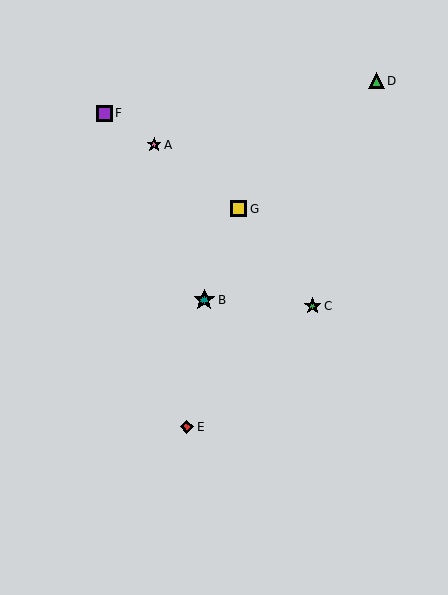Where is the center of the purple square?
The center of the purple square is at (104, 113).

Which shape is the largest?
The teal star (labeled B) is the largest.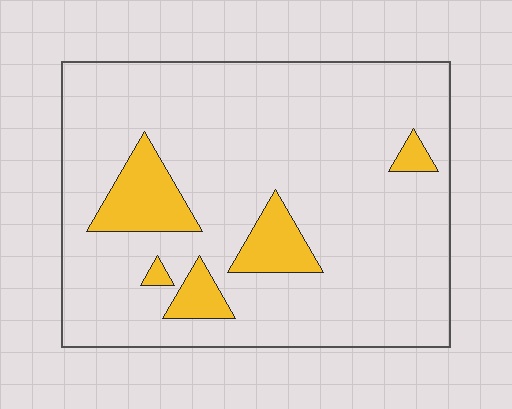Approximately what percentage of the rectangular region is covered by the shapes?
Approximately 15%.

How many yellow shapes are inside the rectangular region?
5.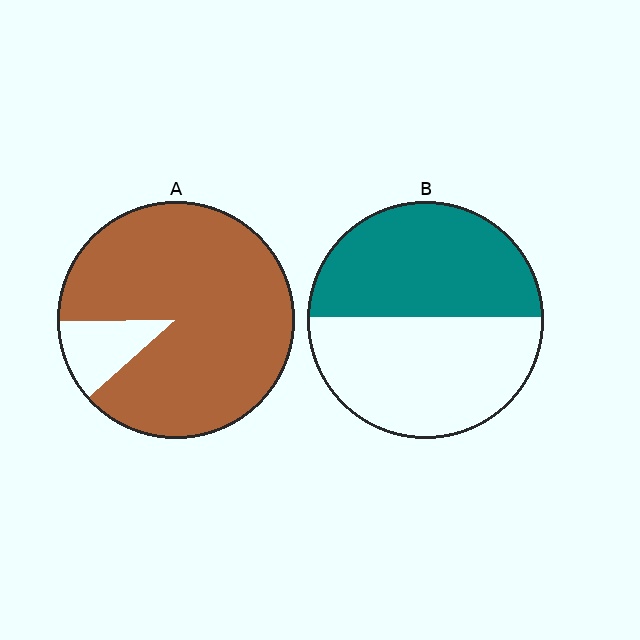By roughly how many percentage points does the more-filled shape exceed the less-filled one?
By roughly 40 percentage points (A over B).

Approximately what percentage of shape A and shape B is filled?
A is approximately 90% and B is approximately 50%.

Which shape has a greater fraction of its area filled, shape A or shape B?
Shape A.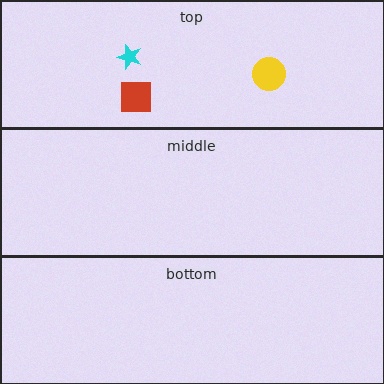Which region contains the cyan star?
The top region.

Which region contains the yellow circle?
The top region.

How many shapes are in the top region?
3.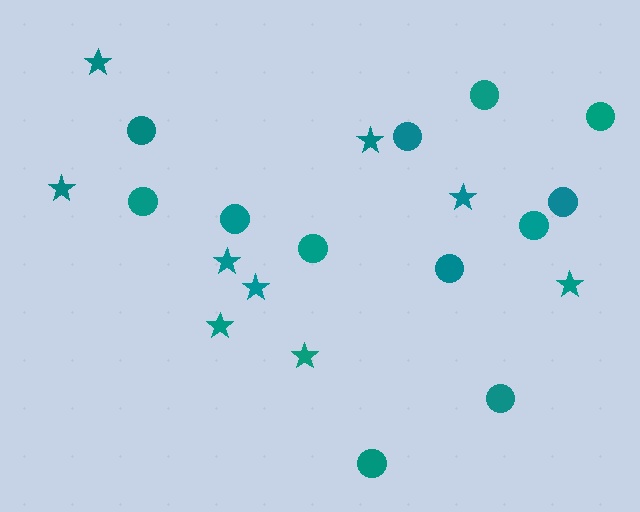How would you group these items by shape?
There are 2 groups: one group of circles (12) and one group of stars (9).